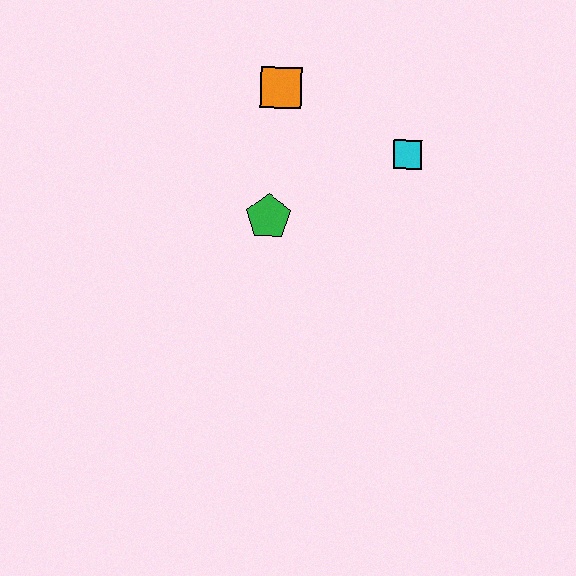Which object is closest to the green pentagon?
The orange square is closest to the green pentagon.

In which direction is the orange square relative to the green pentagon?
The orange square is above the green pentagon.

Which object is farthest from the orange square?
The cyan square is farthest from the orange square.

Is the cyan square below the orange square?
Yes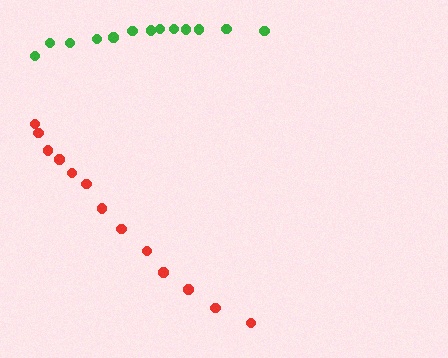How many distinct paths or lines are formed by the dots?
There are 2 distinct paths.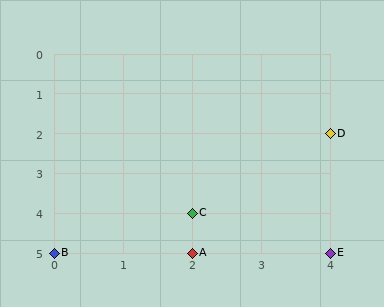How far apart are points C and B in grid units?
Points C and B are 2 columns and 1 row apart (about 2.2 grid units diagonally).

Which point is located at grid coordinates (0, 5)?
Point B is at (0, 5).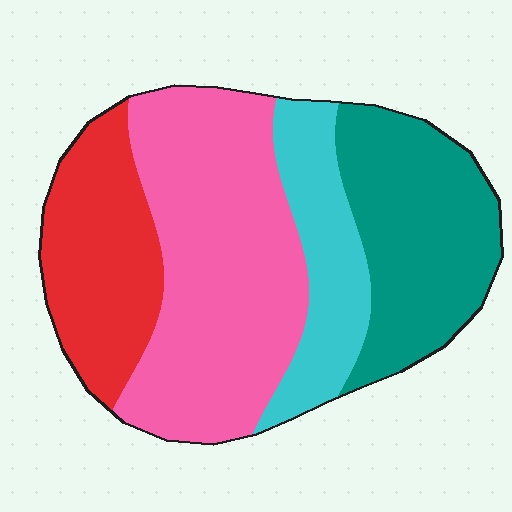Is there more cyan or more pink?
Pink.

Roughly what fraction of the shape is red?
Red takes up between a sixth and a third of the shape.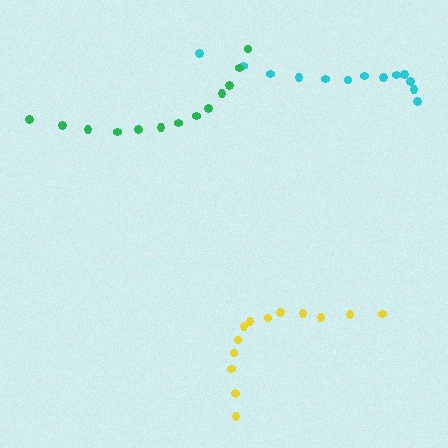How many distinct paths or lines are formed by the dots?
There are 3 distinct paths.